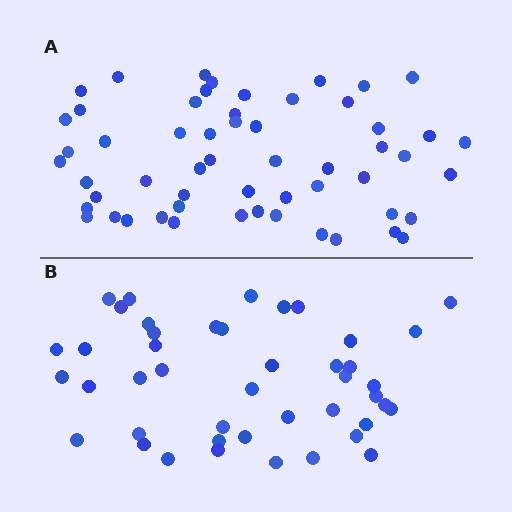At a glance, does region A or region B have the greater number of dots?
Region A (the top region) has more dots.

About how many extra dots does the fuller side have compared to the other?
Region A has roughly 12 or so more dots than region B.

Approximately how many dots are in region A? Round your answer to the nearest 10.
About 60 dots. (The exact count is 56, which rounds to 60.)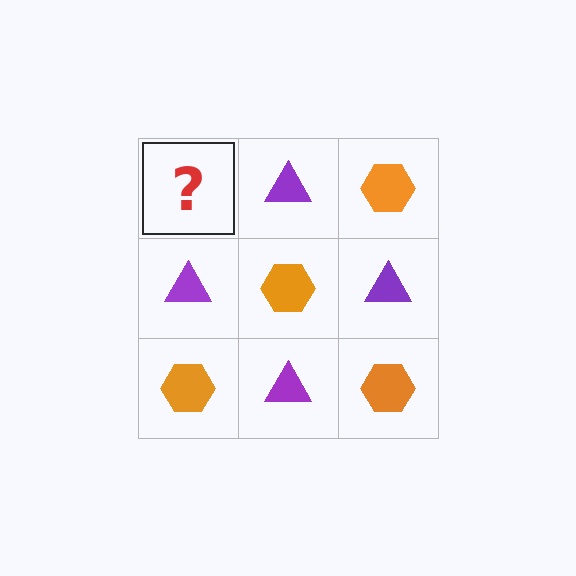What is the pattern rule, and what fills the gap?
The rule is that it alternates orange hexagon and purple triangle in a checkerboard pattern. The gap should be filled with an orange hexagon.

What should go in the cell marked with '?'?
The missing cell should contain an orange hexagon.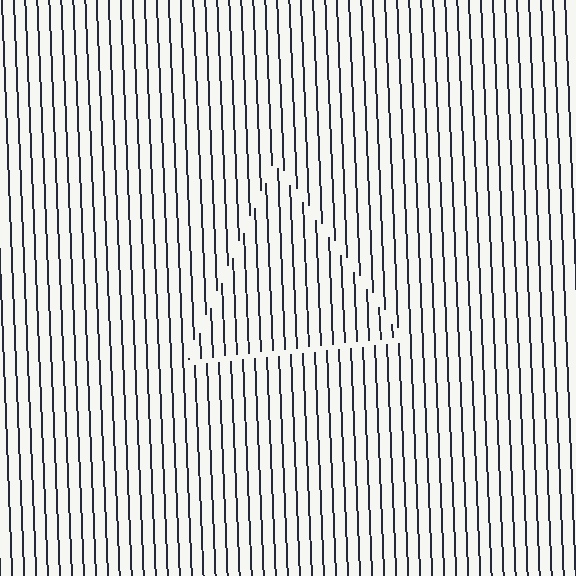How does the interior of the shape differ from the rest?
The interior of the shape contains the same grating, shifted by half a period — the contour is defined by the phase discontinuity where line-ends from the inner and outer gratings abut.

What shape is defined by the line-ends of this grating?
An illusory triangle. The interior of the shape contains the same grating, shifted by half a period — the contour is defined by the phase discontinuity where line-ends from the inner and outer gratings abut.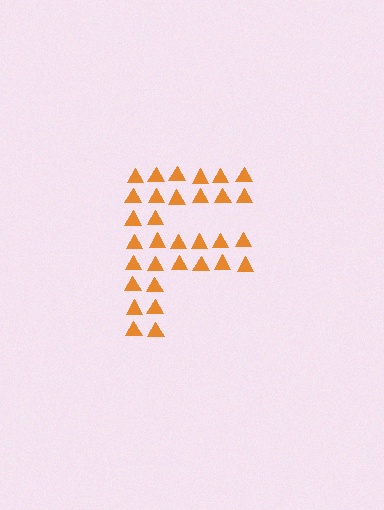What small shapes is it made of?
It is made of small triangles.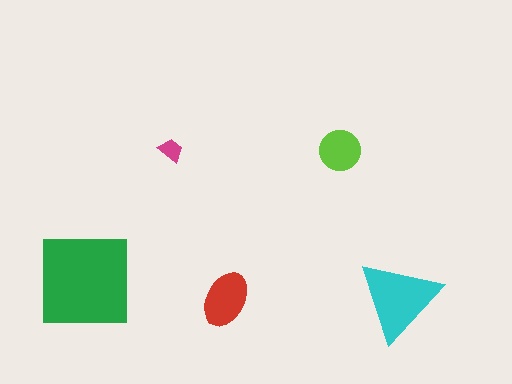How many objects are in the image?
There are 5 objects in the image.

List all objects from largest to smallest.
The green square, the cyan triangle, the red ellipse, the lime circle, the magenta trapezoid.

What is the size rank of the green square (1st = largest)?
1st.